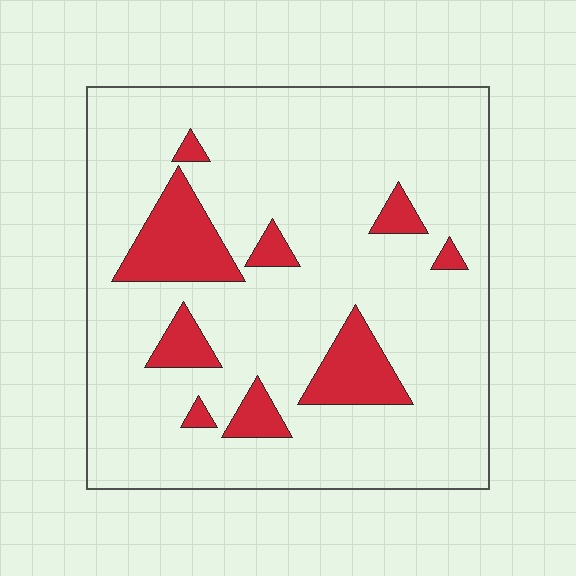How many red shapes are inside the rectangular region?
9.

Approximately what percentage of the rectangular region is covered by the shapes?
Approximately 15%.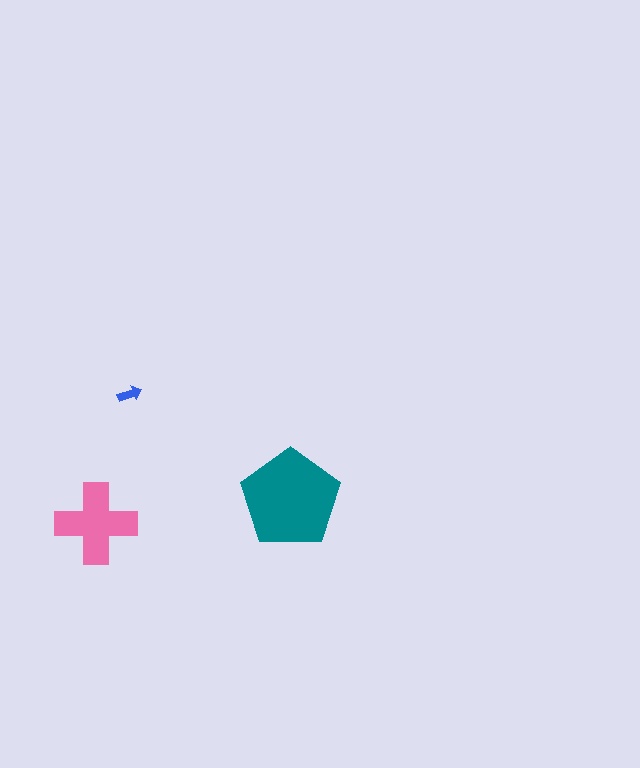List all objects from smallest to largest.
The blue arrow, the pink cross, the teal pentagon.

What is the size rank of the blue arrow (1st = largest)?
3rd.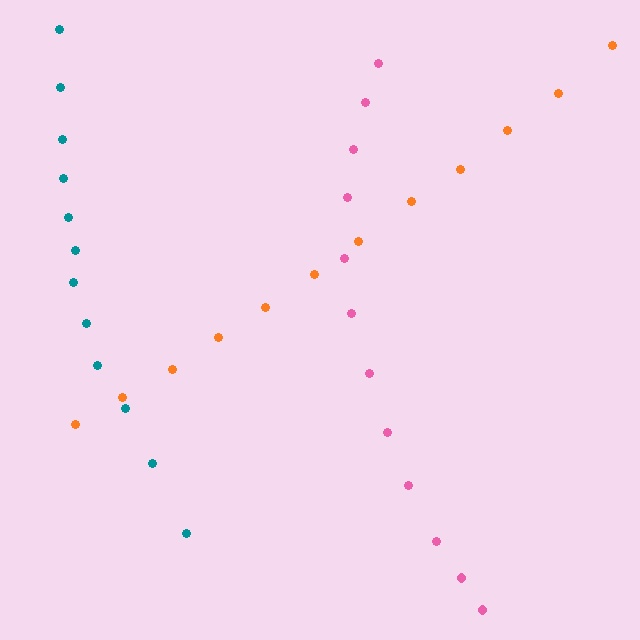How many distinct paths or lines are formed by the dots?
There are 3 distinct paths.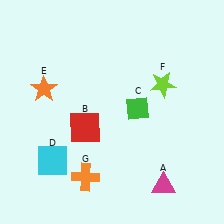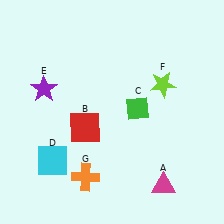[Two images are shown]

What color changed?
The star (E) changed from orange in Image 1 to purple in Image 2.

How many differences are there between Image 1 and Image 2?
There is 1 difference between the two images.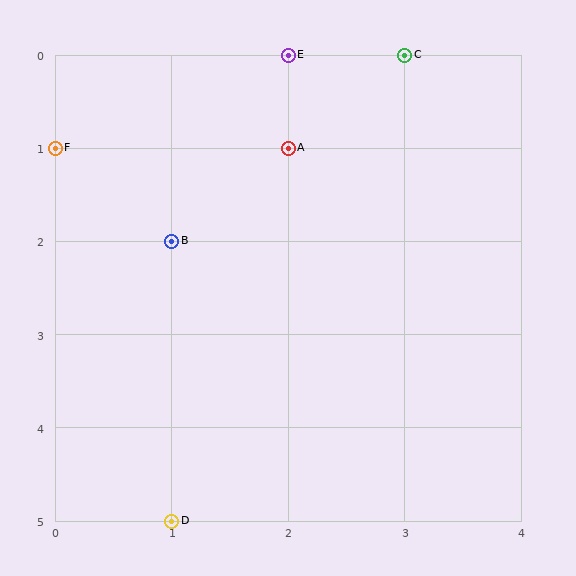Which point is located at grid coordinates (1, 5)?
Point D is at (1, 5).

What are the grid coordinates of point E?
Point E is at grid coordinates (2, 0).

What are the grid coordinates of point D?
Point D is at grid coordinates (1, 5).